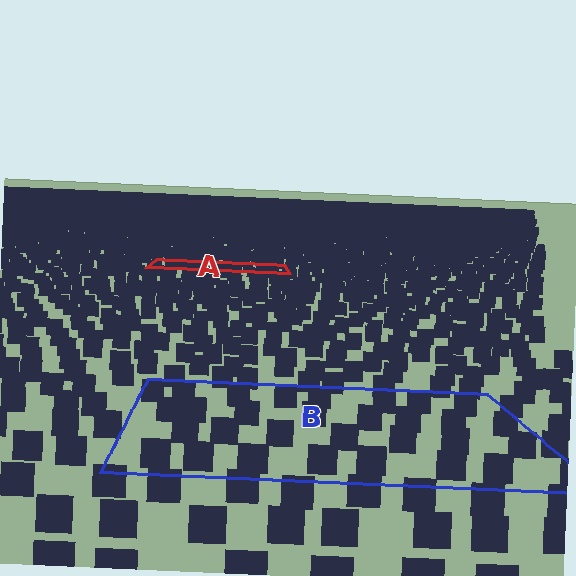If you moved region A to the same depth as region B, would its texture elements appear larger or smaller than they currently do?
They would appear larger. At a closer depth, the same texture elements are projected at a bigger on-screen size.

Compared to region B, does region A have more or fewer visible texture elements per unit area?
Region A has more texture elements per unit area — they are packed more densely because it is farther away.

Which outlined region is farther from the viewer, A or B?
Region A is farther from the viewer — the texture elements inside it appear smaller and more densely packed.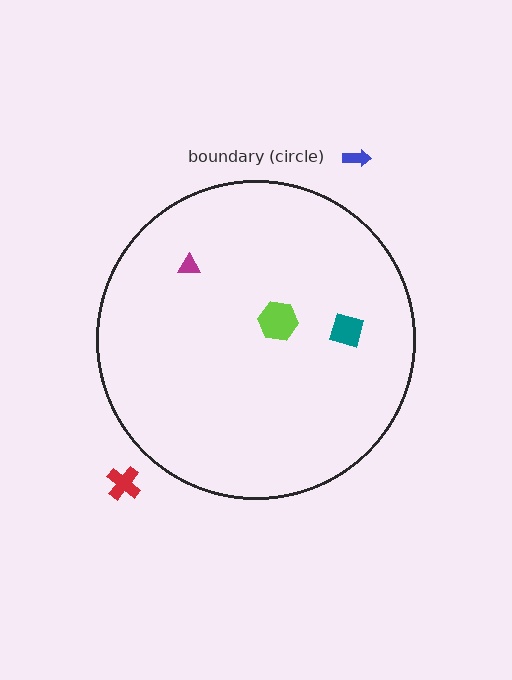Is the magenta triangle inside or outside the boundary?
Inside.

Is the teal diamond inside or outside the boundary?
Inside.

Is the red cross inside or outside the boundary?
Outside.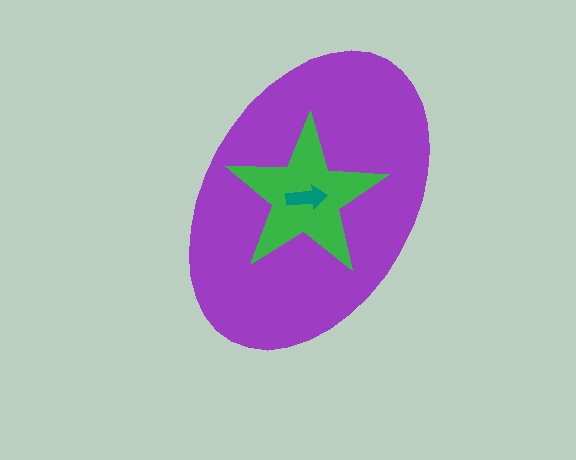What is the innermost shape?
The teal arrow.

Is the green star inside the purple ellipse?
Yes.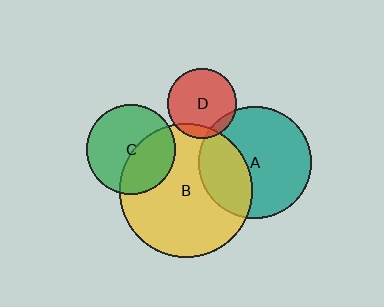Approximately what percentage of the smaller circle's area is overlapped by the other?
Approximately 10%.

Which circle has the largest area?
Circle B (yellow).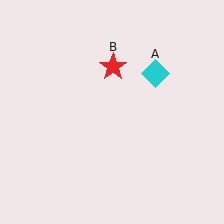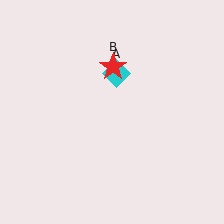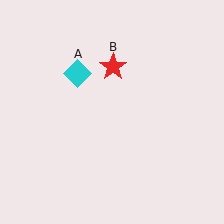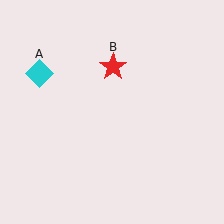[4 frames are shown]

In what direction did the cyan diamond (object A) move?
The cyan diamond (object A) moved left.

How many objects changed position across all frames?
1 object changed position: cyan diamond (object A).